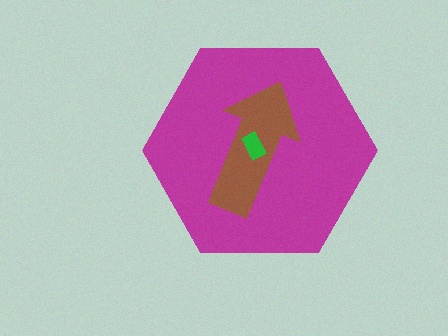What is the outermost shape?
The magenta hexagon.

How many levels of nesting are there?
3.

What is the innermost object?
The green rectangle.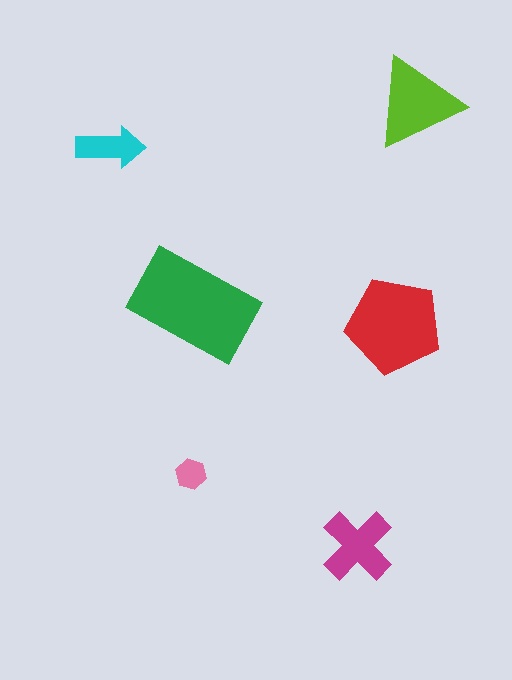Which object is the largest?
The green rectangle.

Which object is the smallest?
The pink hexagon.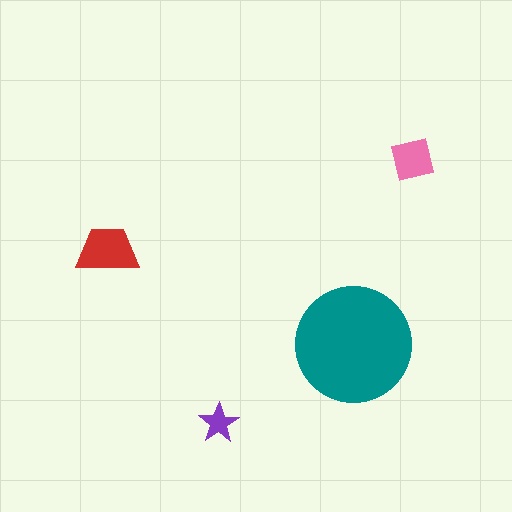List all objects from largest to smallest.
The teal circle, the red trapezoid, the pink square, the purple star.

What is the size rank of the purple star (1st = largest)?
4th.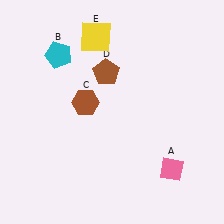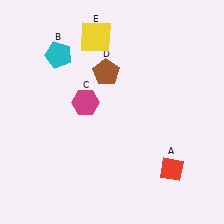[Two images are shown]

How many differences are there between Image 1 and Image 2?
There are 2 differences between the two images.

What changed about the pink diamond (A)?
In Image 1, A is pink. In Image 2, it changed to red.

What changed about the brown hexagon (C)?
In Image 1, C is brown. In Image 2, it changed to magenta.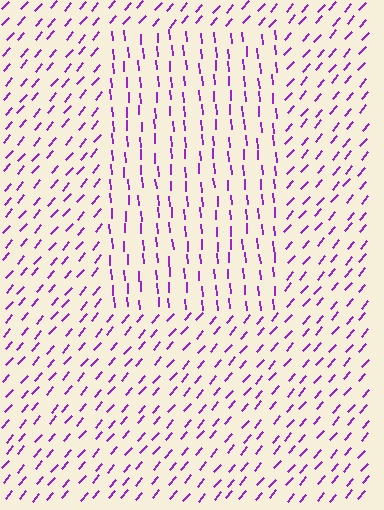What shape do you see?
I see a rectangle.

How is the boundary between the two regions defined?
The boundary is defined purely by a change in line orientation (approximately 45 degrees difference). All lines are the same color and thickness.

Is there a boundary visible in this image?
Yes, there is a texture boundary formed by a change in line orientation.